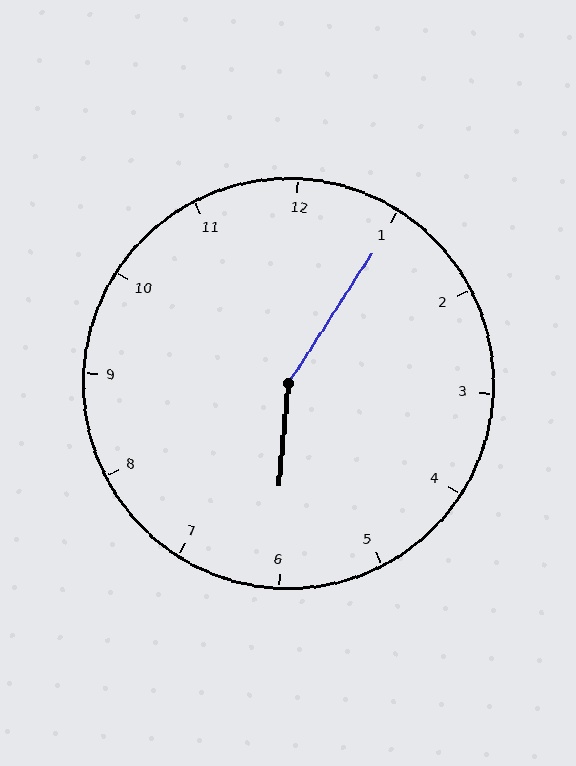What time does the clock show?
6:05.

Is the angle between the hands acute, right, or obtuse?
It is obtuse.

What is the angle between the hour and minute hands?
Approximately 152 degrees.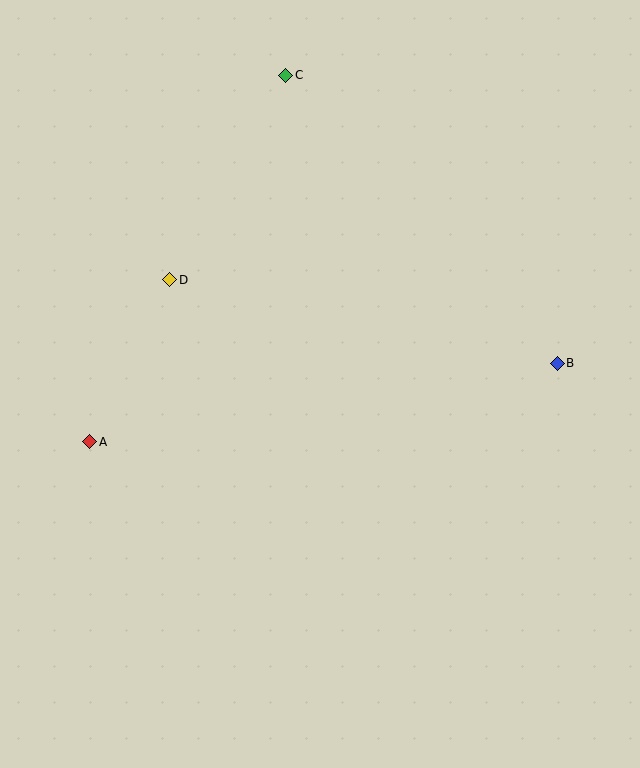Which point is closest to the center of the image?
Point D at (170, 280) is closest to the center.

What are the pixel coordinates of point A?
Point A is at (90, 442).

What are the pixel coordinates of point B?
Point B is at (557, 363).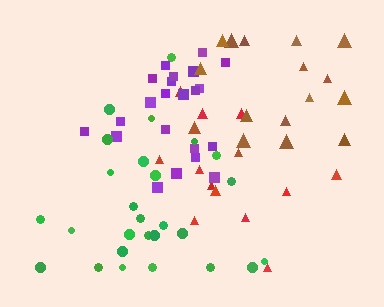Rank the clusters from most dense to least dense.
purple, green, brown, red.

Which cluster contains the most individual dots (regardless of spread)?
Green (27).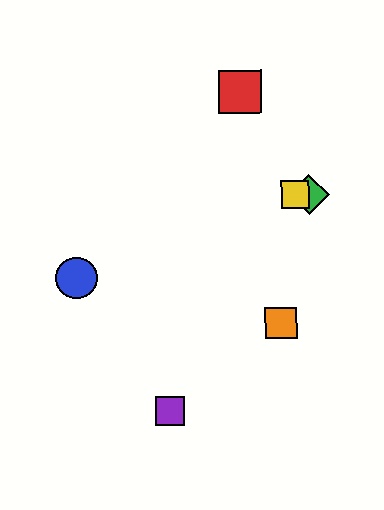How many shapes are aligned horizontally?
2 shapes (the green diamond, the yellow square) are aligned horizontally.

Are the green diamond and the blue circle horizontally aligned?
No, the green diamond is at y≈195 and the blue circle is at y≈278.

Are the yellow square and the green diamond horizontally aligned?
Yes, both are at y≈195.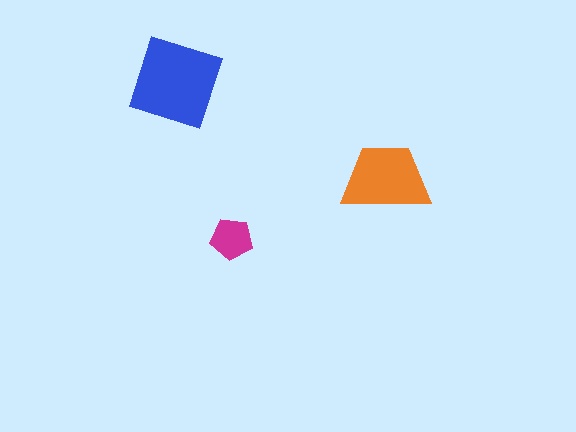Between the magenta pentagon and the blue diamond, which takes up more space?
The blue diamond.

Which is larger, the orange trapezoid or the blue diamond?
The blue diamond.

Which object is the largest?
The blue diamond.